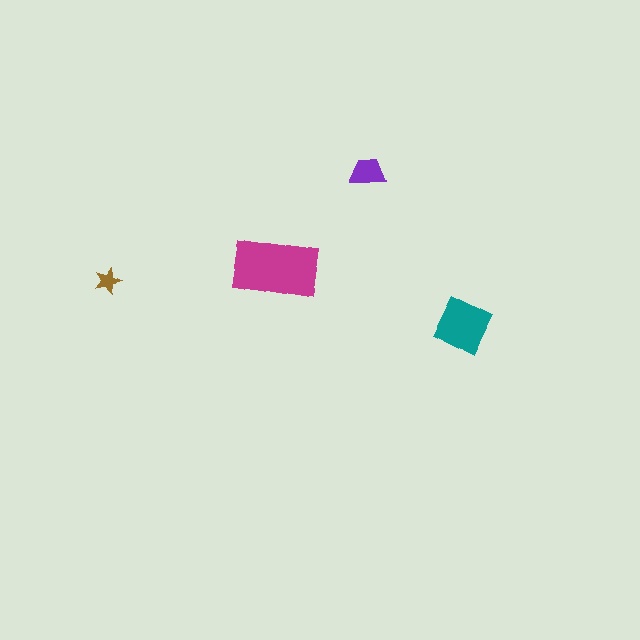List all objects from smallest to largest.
The brown star, the purple trapezoid, the teal square, the magenta rectangle.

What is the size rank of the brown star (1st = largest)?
4th.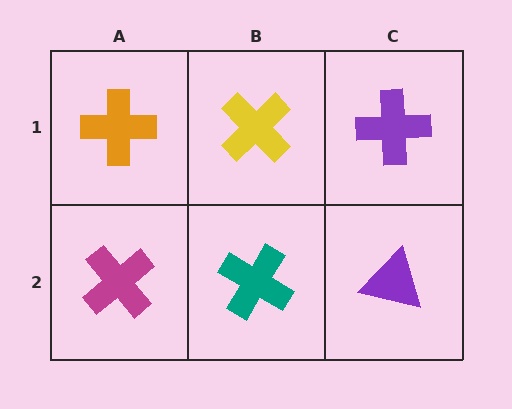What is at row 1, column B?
A yellow cross.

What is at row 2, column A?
A magenta cross.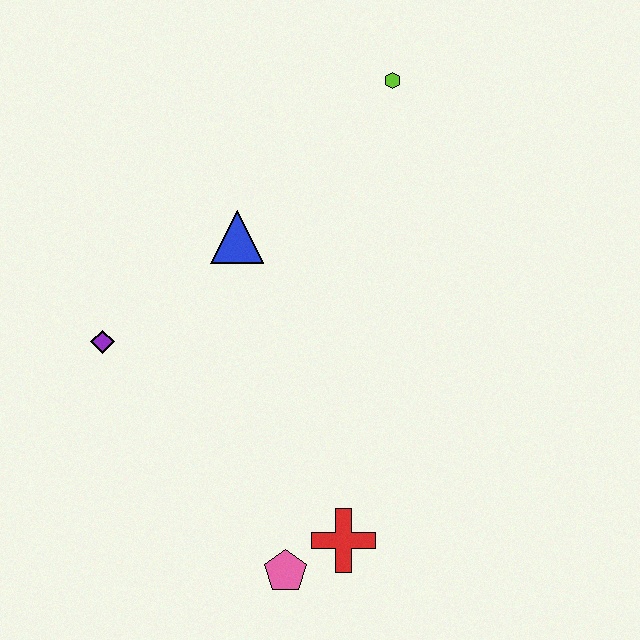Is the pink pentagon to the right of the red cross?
No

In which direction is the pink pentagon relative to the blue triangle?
The pink pentagon is below the blue triangle.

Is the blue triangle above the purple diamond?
Yes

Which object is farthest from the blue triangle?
The pink pentagon is farthest from the blue triangle.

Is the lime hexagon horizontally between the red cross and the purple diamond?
No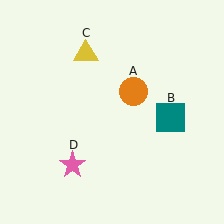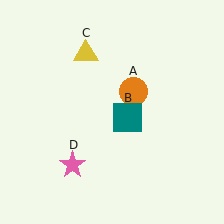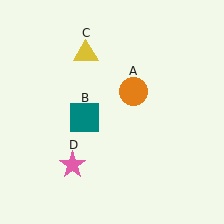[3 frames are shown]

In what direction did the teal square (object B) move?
The teal square (object B) moved left.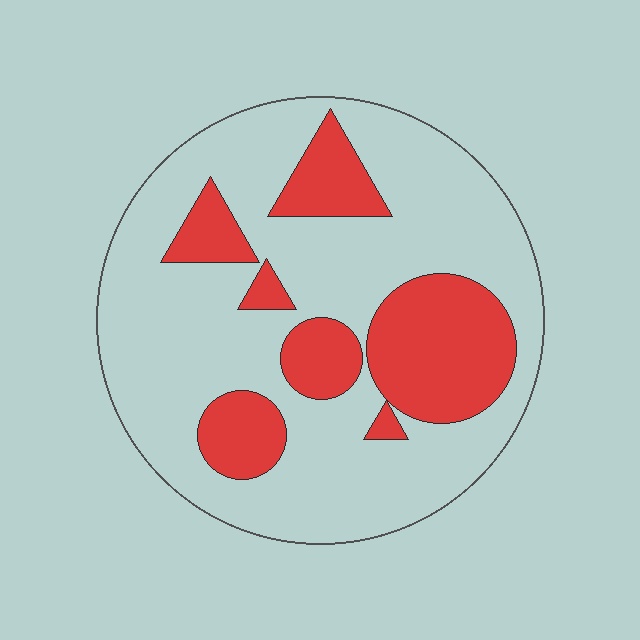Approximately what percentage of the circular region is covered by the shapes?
Approximately 25%.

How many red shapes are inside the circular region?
7.